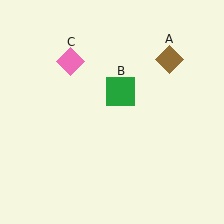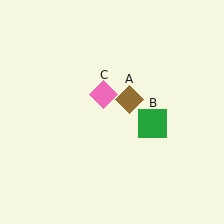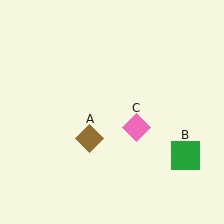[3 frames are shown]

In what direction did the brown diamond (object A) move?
The brown diamond (object A) moved down and to the left.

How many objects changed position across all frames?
3 objects changed position: brown diamond (object A), green square (object B), pink diamond (object C).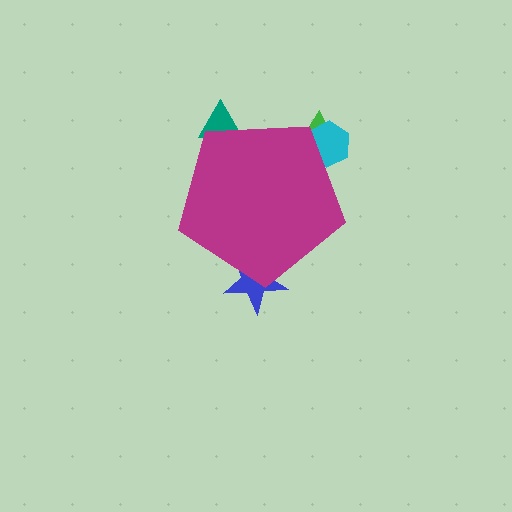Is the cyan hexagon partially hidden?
Yes, the cyan hexagon is partially hidden behind the magenta pentagon.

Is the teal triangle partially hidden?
Yes, the teal triangle is partially hidden behind the magenta pentagon.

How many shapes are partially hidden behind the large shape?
4 shapes are partially hidden.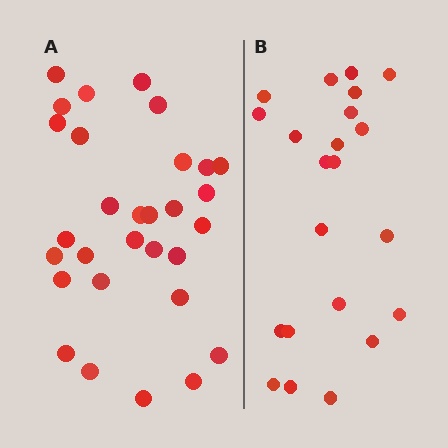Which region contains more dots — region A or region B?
Region A (the left region) has more dots.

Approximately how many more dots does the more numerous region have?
Region A has roughly 8 or so more dots than region B.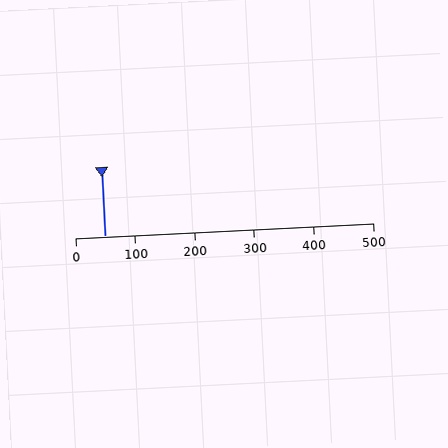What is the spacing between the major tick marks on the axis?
The major ticks are spaced 100 apart.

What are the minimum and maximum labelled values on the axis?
The axis runs from 0 to 500.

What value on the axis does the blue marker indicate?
The marker indicates approximately 50.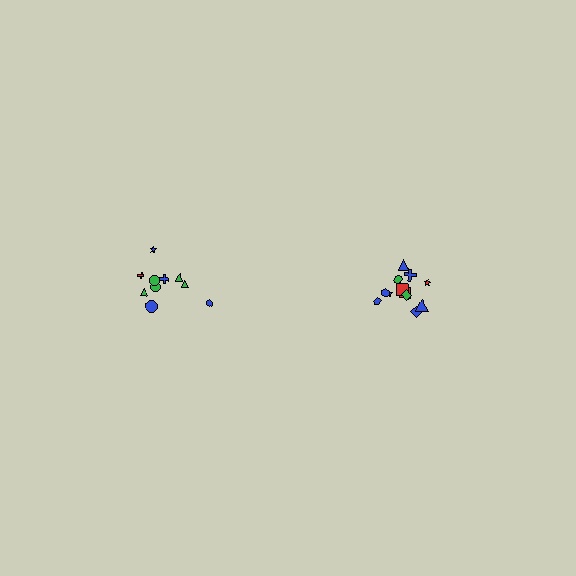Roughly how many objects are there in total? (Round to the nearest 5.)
Roughly 20 objects in total.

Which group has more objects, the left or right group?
The right group.